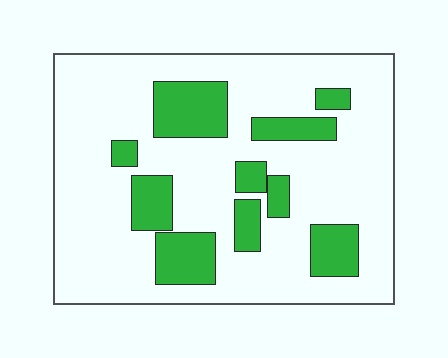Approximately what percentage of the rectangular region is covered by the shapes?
Approximately 25%.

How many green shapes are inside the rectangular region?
10.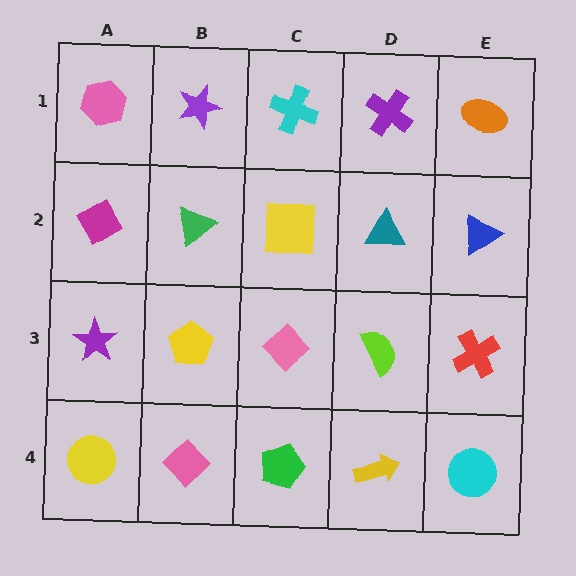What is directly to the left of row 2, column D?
A yellow square.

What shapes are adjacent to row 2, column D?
A purple cross (row 1, column D), a lime semicircle (row 3, column D), a yellow square (row 2, column C), a blue triangle (row 2, column E).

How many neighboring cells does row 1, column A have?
2.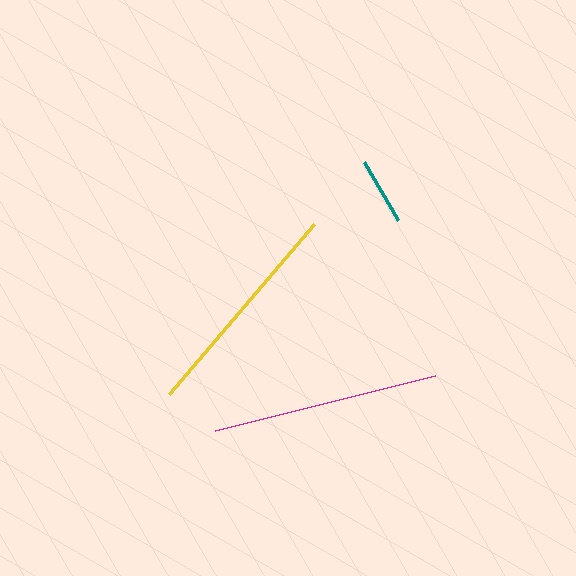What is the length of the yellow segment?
The yellow segment is approximately 224 pixels long.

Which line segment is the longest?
The magenta line is the longest at approximately 227 pixels.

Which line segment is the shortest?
The teal line is the shortest at approximately 67 pixels.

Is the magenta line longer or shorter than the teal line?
The magenta line is longer than the teal line.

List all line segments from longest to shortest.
From longest to shortest: magenta, yellow, teal.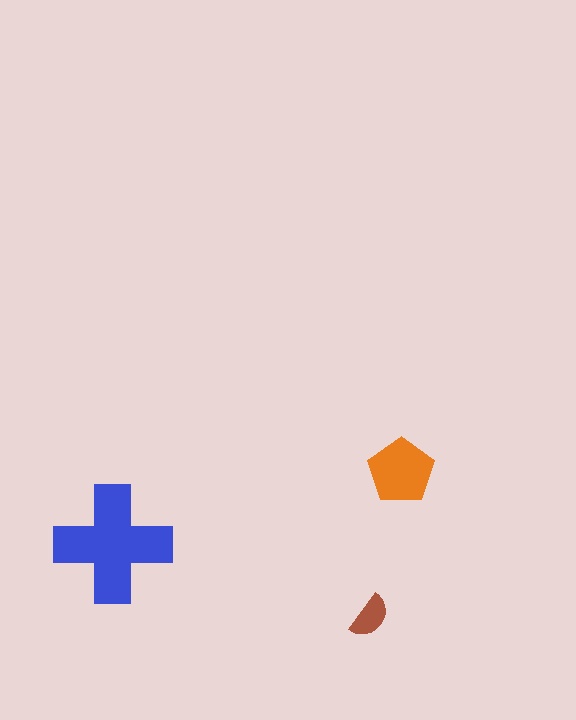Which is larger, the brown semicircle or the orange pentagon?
The orange pentagon.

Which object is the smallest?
The brown semicircle.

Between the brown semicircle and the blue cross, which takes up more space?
The blue cross.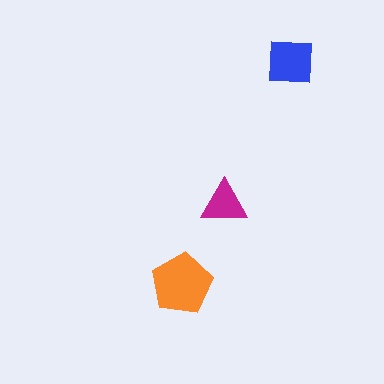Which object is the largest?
The orange pentagon.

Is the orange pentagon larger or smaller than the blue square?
Larger.